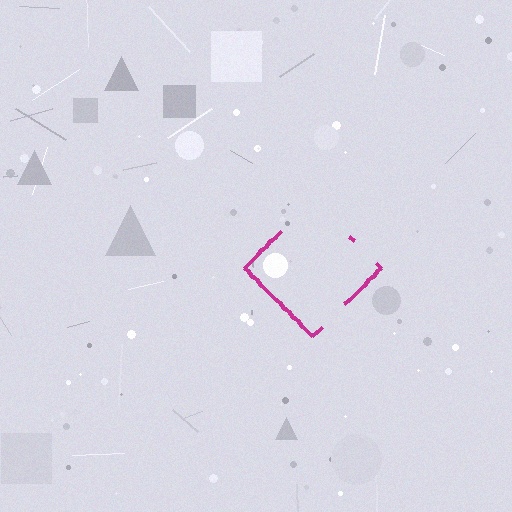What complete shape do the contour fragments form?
The contour fragments form a diamond.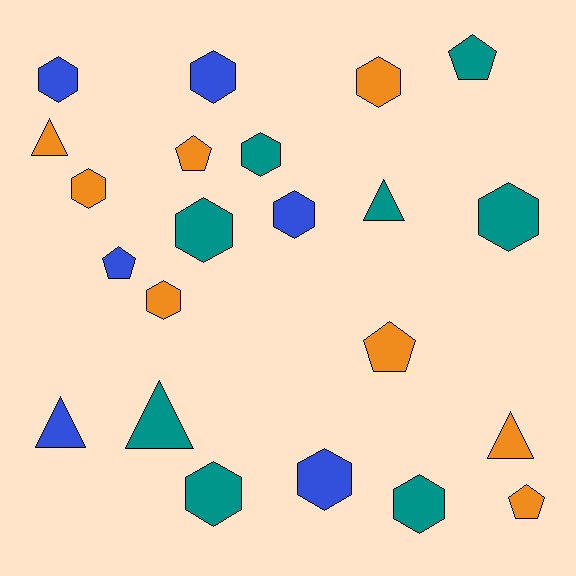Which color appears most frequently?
Orange, with 8 objects.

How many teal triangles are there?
There are 2 teal triangles.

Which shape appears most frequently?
Hexagon, with 12 objects.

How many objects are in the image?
There are 22 objects.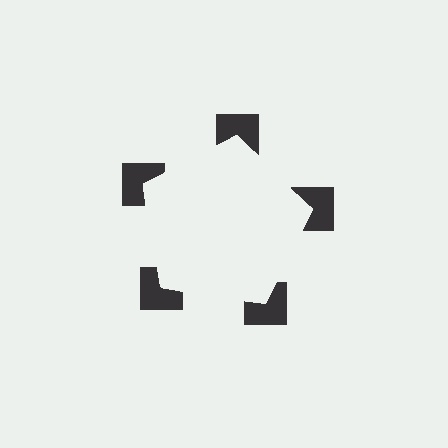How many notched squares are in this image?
There are 5 — one at each vertex of the illusory pentagon.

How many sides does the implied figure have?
5 sides.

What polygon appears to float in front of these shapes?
An illusory pentagon — its edges are inferred from the aligned wedge cuts in the notched squares, not physically drawn.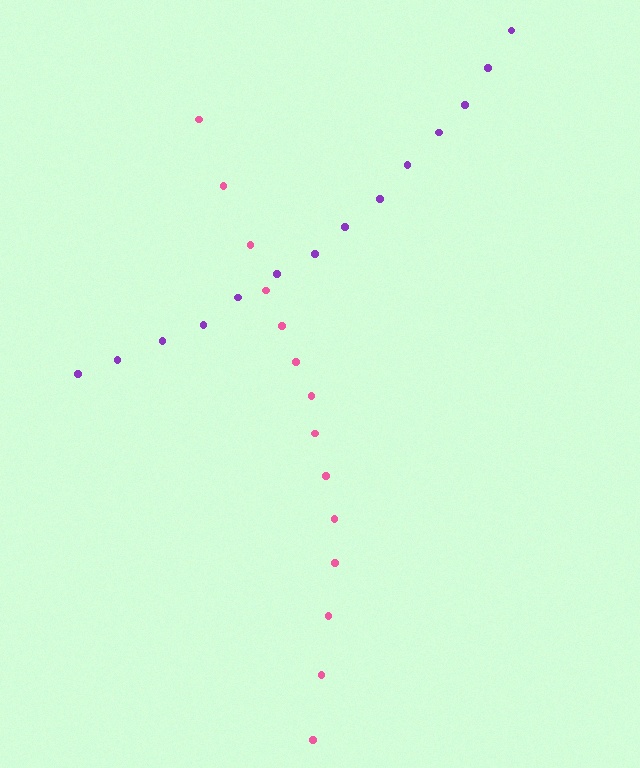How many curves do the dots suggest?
There are 2 distinct paths.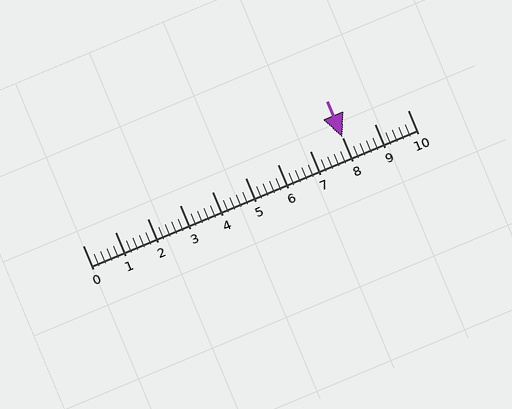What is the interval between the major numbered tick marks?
The major tick marks are spaced 1 units apart.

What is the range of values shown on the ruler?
The ruler shows values from 0 to 10.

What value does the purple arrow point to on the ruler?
The purple arrow points to approximately 8.0.